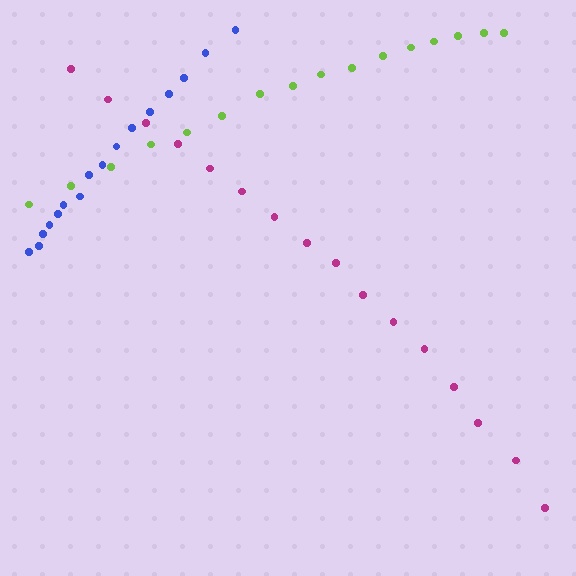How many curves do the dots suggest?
There are 3 distinct paths.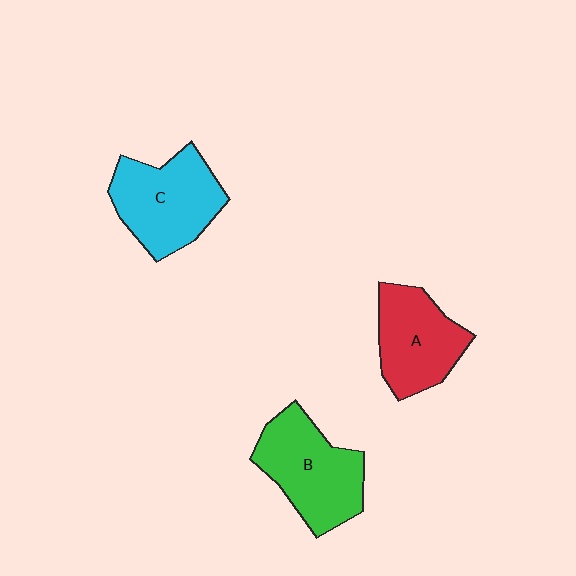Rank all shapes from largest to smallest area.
From largest to smallest: B (green), C (cyan), A (red).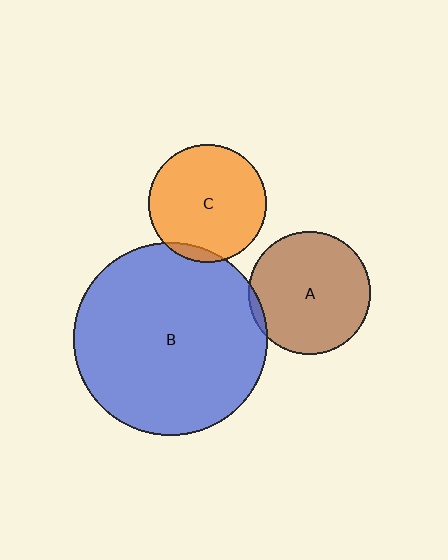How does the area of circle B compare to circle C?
Approximately 2.7 times.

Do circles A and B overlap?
Yes.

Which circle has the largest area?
Circle B (blue).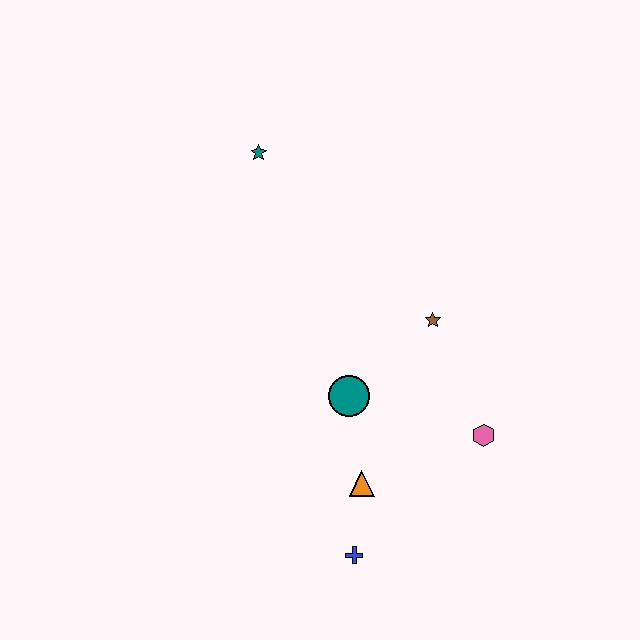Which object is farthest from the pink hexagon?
The teal star is farthest from the pink hexagon.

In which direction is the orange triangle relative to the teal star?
The orange triangle is below the teal star.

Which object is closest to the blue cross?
The orange triangle is closest to the blue cross.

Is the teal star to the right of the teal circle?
No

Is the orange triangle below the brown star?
Yes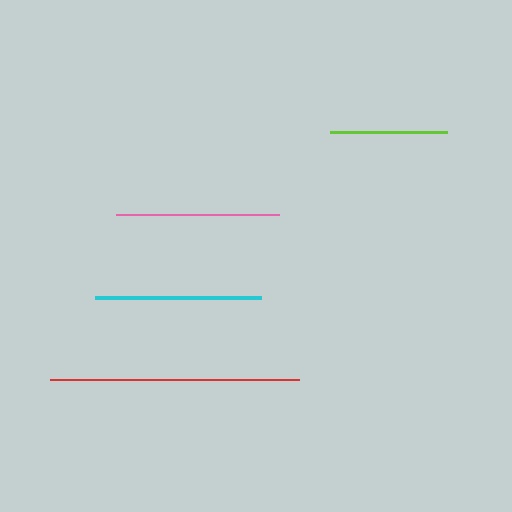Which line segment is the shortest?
The lime line is the shortest at approximately 118 pixels.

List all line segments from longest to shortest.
From longest to shortest: red, cyan, pink, lime.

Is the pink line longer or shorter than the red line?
The red line is longer than the pink line.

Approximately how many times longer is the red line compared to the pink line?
The red line is approximately 1.5 times the length of the pink line.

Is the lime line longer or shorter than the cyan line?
The cyan line is longer than the lime line.